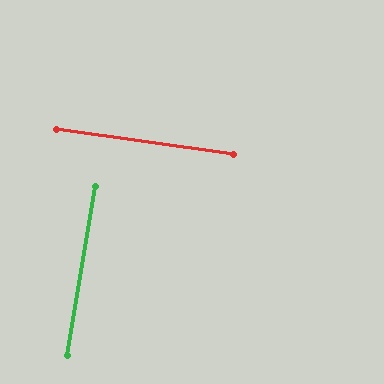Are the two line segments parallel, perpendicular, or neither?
Perpendicular — they meet at approximately 89°.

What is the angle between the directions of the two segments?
Approximately 89 degrees.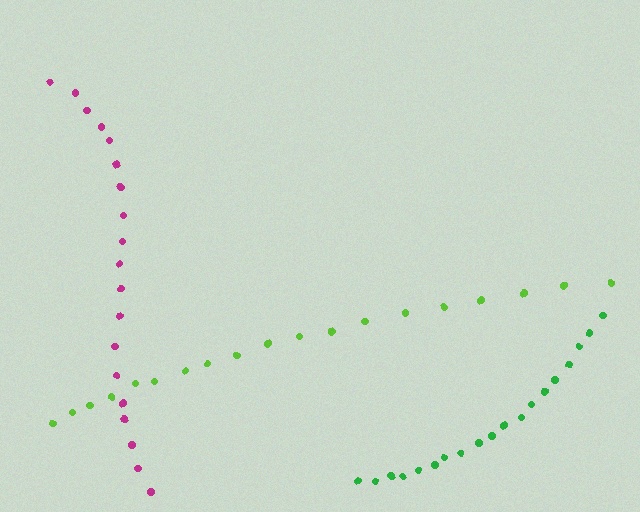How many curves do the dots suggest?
There are 3 distinct paths.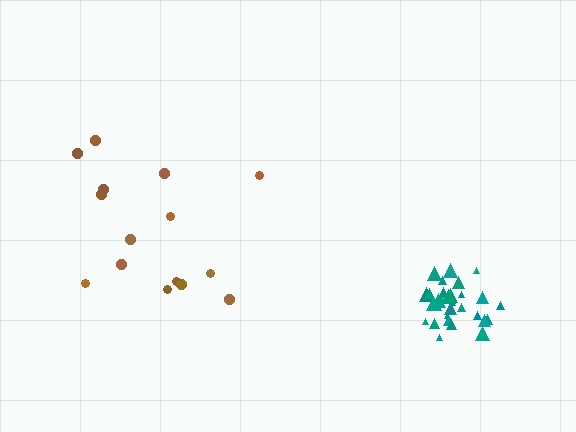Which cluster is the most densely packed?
Teal.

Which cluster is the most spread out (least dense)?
Brown.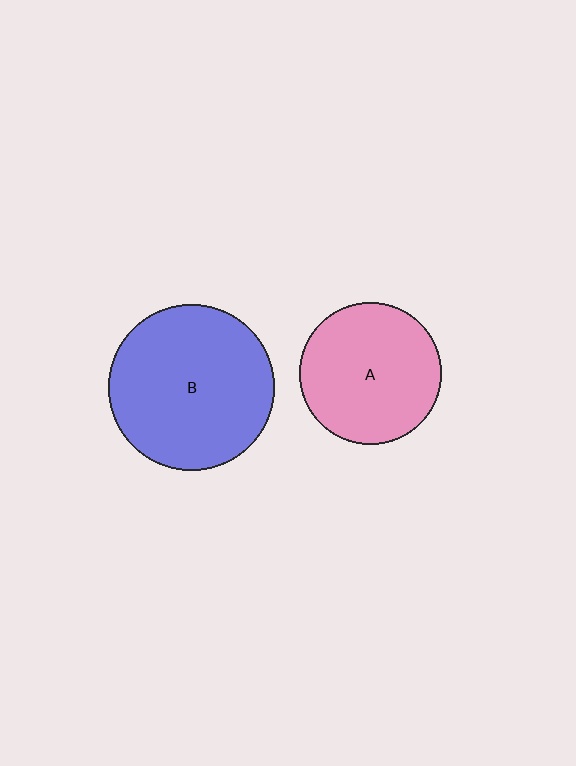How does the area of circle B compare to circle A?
Approximately 1.4 times.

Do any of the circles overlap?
No, none of the circles overlap.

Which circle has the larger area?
Circle B (blue).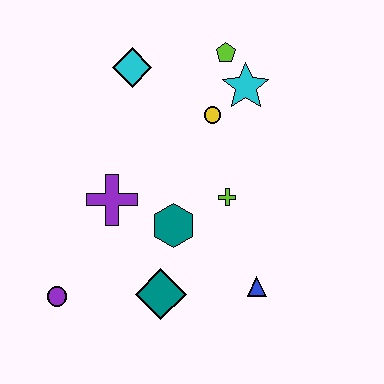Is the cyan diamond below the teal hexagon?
No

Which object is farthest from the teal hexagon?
The lime pentagon is farthest from the teal hexagon.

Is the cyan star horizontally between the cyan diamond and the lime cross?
No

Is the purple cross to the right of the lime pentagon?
No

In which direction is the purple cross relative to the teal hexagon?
The purple cross is to the left of the teal hexagon.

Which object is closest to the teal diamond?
The teal hexagon is closest to the teal diamond.